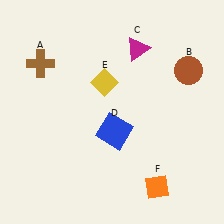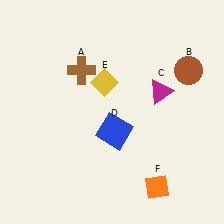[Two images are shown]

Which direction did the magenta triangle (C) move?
The magenta triangle (C) moved down.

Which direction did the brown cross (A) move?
The brown cross (A) moved right.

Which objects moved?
The objects that moved are: the brown cross (A), the magenta triangle (C).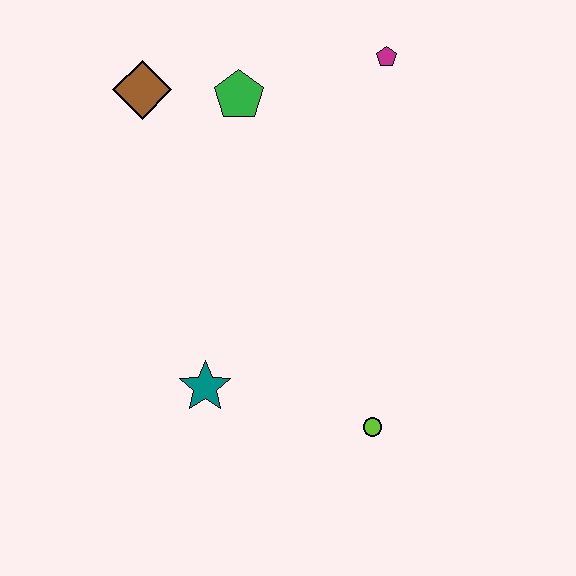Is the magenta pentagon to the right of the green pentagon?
Yes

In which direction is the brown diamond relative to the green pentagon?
The brown diamond is to the left of the green pentagon.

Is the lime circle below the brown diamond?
Yes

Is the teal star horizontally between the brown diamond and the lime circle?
Yes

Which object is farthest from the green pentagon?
The lime circle is farthest from the green pentagon.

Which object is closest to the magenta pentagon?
The green pentagon is closest to the magenta pentagon.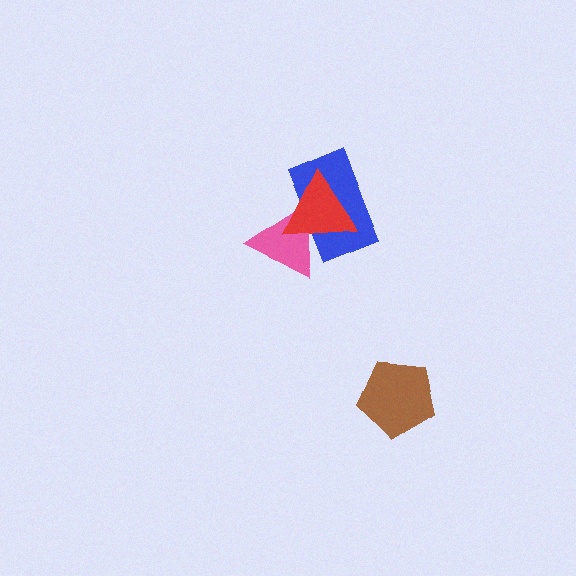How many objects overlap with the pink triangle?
2 objects overlap with the pink triangle.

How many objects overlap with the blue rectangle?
2 objects overlap with the blue rectangle.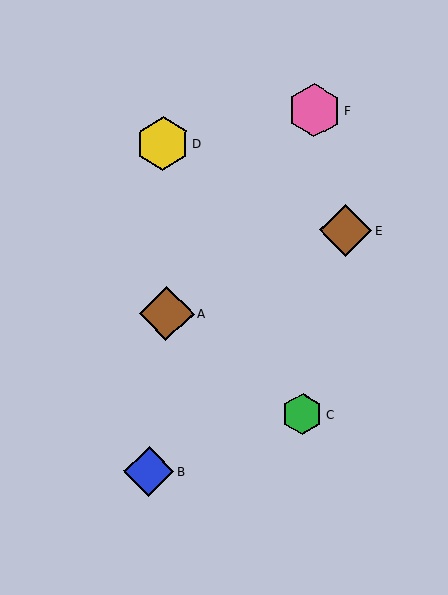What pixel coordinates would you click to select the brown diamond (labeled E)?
Click at (346, 231) to select the brown diamond E.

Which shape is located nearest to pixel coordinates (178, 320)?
The brown diamond (labeled A) at (167, 313) is nearest to that location.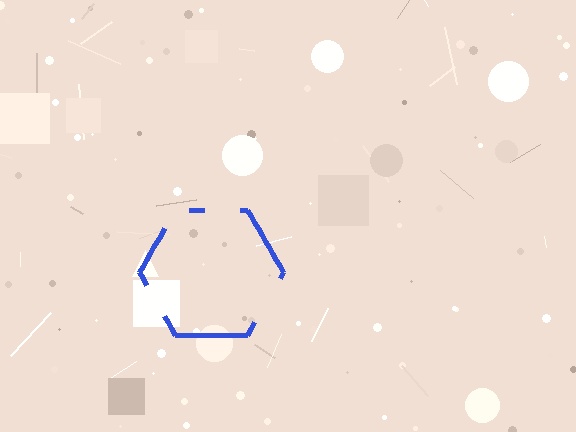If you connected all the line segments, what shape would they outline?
They would outline a hexagon.